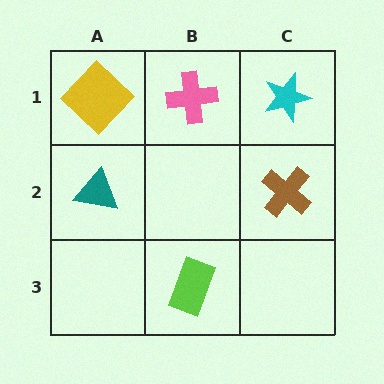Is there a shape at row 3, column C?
No, that cell is empty.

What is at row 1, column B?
A pink cross.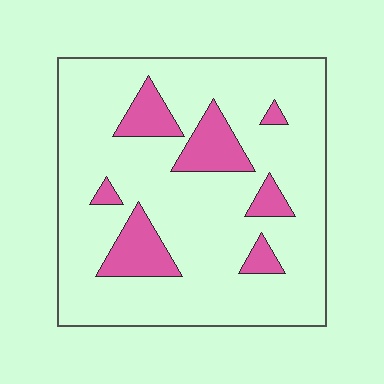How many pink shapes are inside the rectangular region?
7.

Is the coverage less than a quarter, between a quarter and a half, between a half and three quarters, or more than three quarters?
Less than a quarter.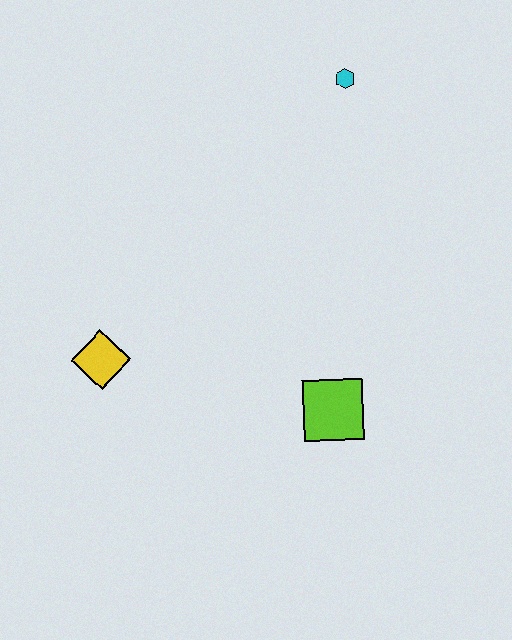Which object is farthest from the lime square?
The cyan hexagon is farthest from the lime square.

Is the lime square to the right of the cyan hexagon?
No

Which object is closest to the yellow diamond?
The lime square is closest to the yellow diamond.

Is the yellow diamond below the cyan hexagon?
Yes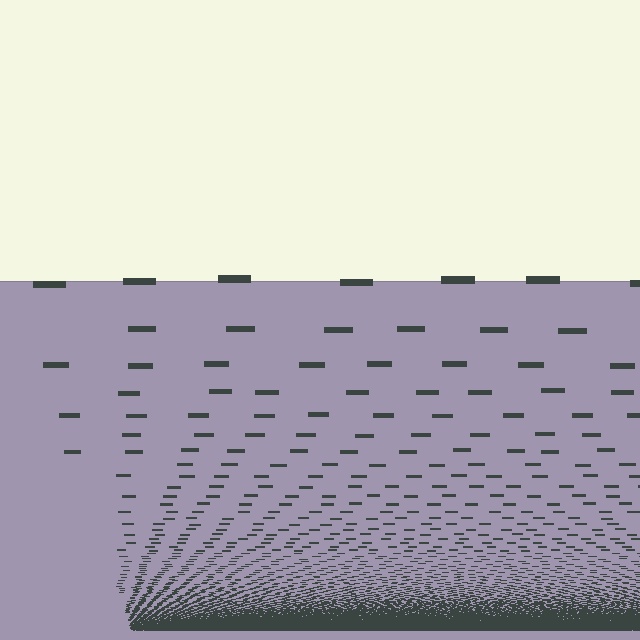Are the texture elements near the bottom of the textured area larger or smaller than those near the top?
Smaller. The gradient is inverted — elements near the bottom are smaller and denser.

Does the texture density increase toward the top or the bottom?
Density increases toward the bottom.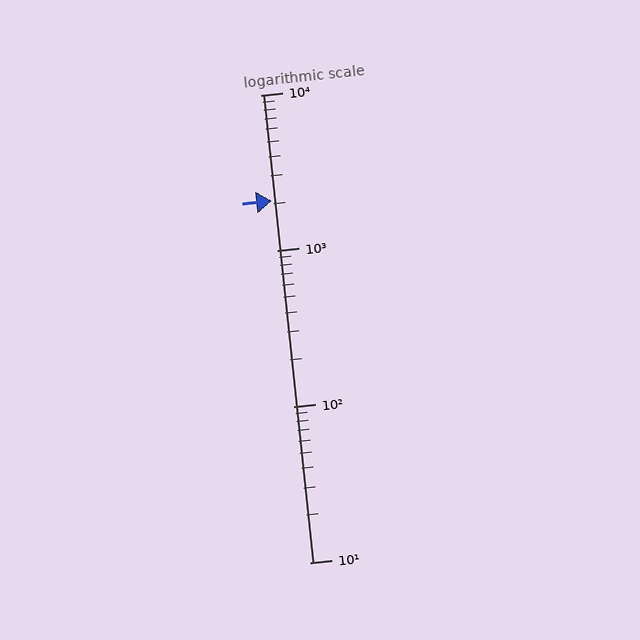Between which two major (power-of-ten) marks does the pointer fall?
The pointer is between 1000 and 10000.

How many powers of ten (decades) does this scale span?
The scale spans 3 decades, from 10 to 10000.